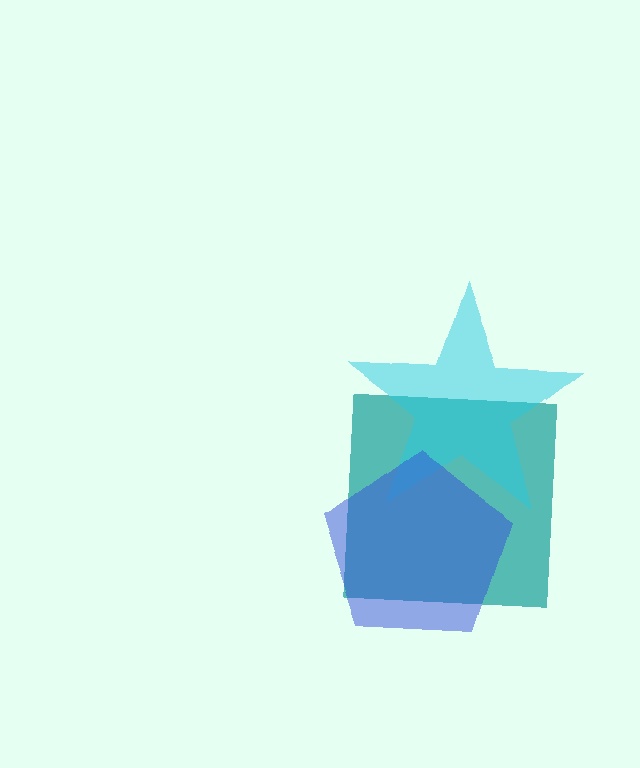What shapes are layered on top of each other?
The layered shapes are: a teal square, a cyan star, a blue pentagon.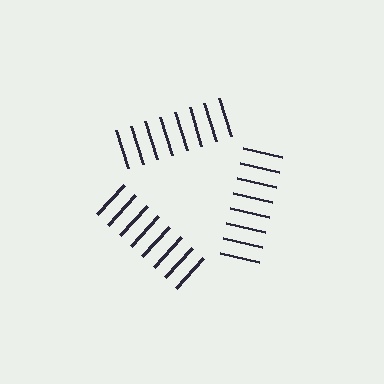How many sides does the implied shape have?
3 sides — the line-ends trace a triangle.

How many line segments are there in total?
24 — 8 along each of the 3 edges.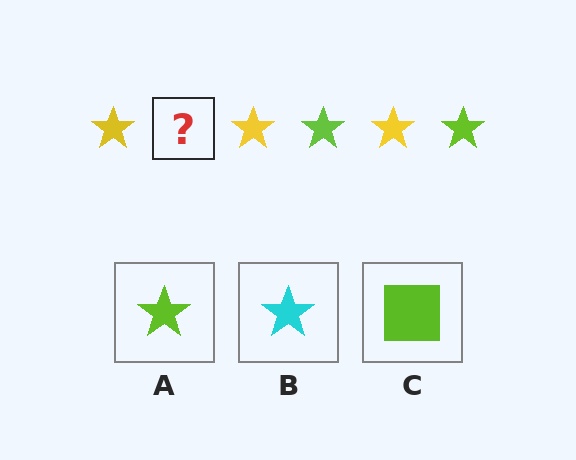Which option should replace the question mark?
Option A.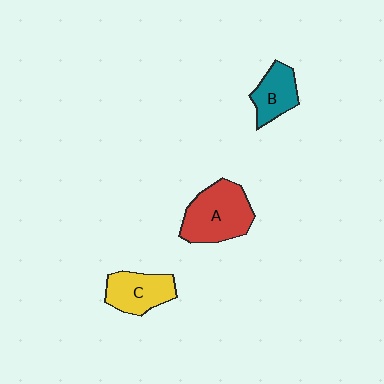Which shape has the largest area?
Shape A (red).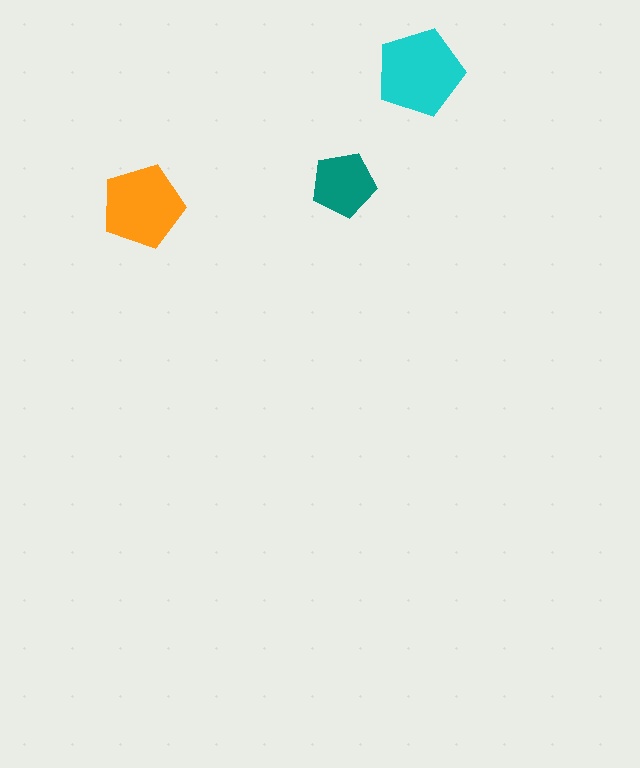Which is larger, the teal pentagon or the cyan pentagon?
The cyan one.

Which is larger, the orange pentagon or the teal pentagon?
The orange one.